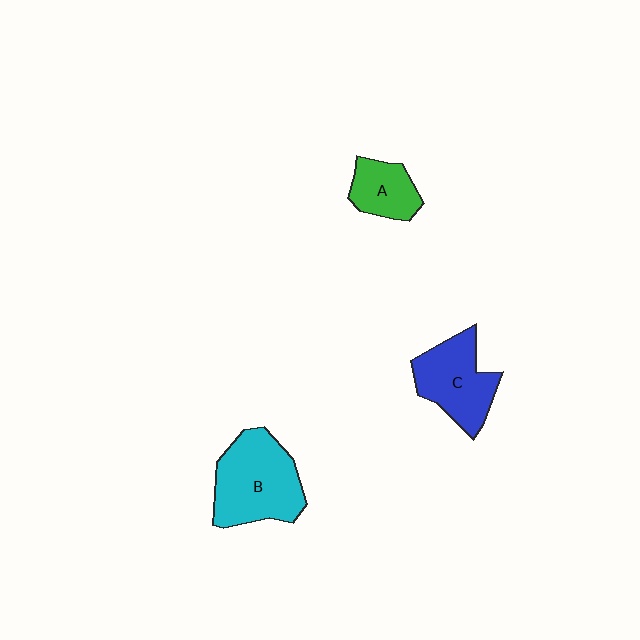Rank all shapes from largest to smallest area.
From largest to smallest: B (cyan), C (blue), A (green).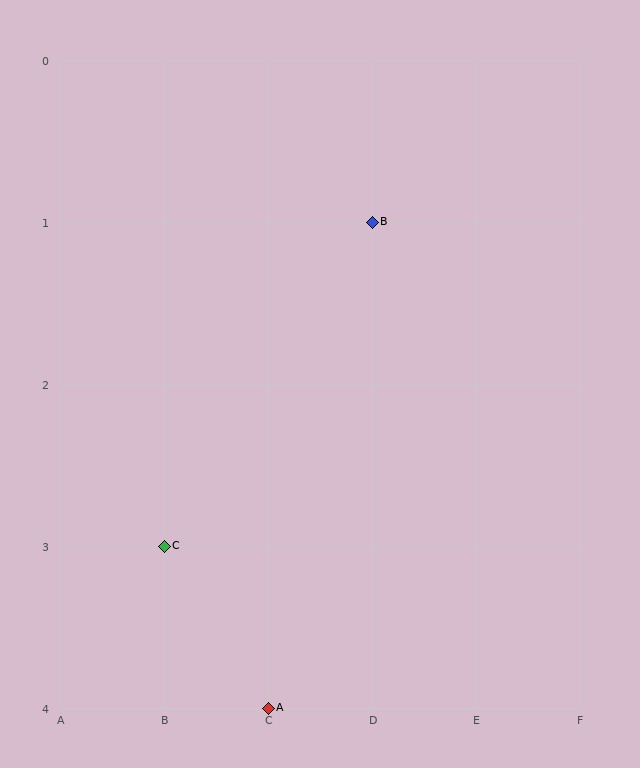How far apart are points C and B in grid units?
Points C and B are 2 columns and 2 rows apart (about 2.8 grid units diagonally).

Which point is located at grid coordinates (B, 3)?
Point C is at (B, 3).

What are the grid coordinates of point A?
Point A is at grid coordinates (C, 4).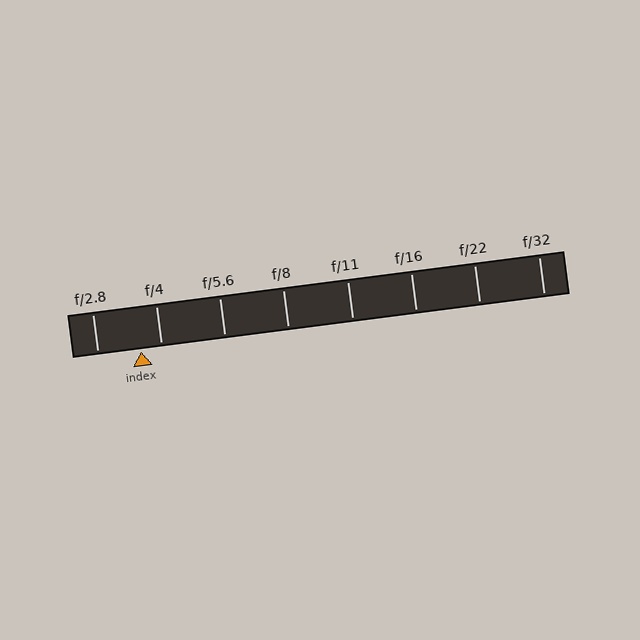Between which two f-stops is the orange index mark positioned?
The index mark is between f/2.8 and f/4.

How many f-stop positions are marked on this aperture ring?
There are 8 f-stop positions marked.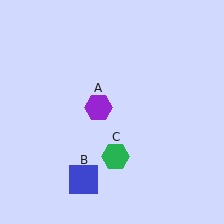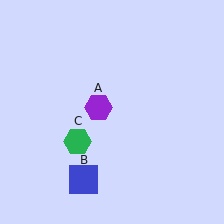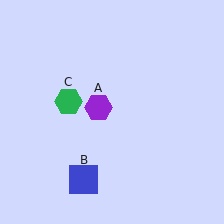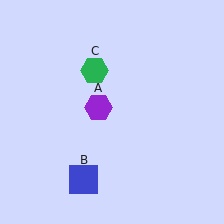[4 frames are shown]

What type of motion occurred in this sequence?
The green hexagon (object C) rotated clockwise around the center of the scene.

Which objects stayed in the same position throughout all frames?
Purple hexagon (object A) and blue square (object B) remained stationary.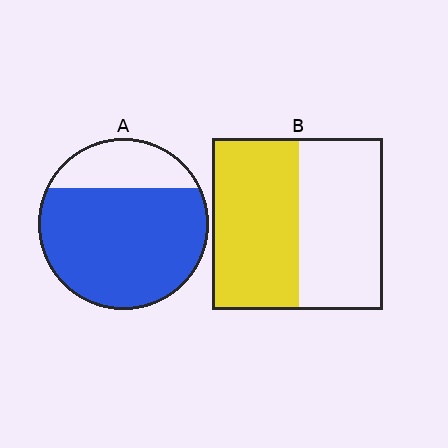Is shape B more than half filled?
Roughly half.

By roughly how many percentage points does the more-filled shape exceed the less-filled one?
By roughly 25 percentage points (A over B).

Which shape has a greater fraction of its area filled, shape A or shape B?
Shape A.